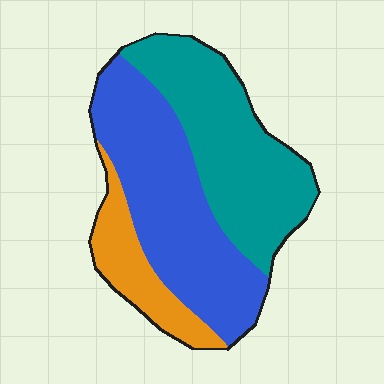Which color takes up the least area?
Orange, at roughly 15%.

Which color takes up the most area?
Blue, at roughly 45%.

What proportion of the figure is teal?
Teal takes up about two fifths (2/5) of the figure.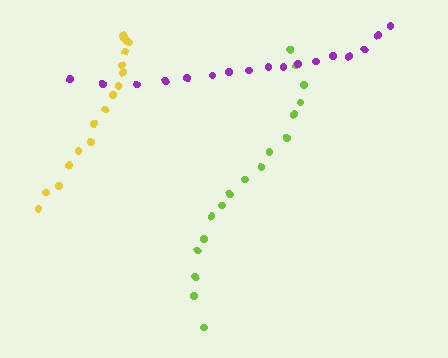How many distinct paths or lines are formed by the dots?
There are 3 distinct paths.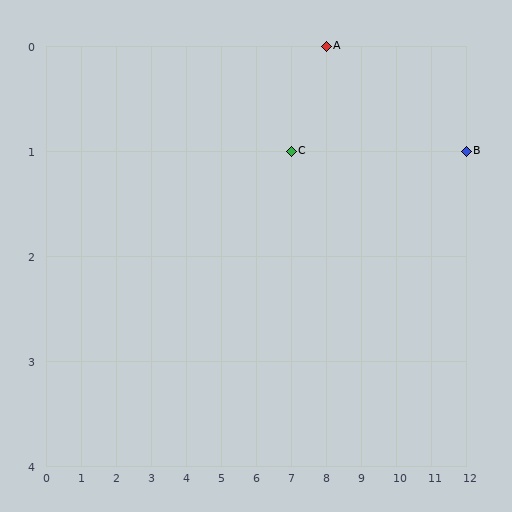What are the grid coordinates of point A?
Point A is at grid coordinates (8, 0).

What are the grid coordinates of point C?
Point C is at grid coordinates (7, 1).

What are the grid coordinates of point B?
Point B is at grid coordinates (12, 1).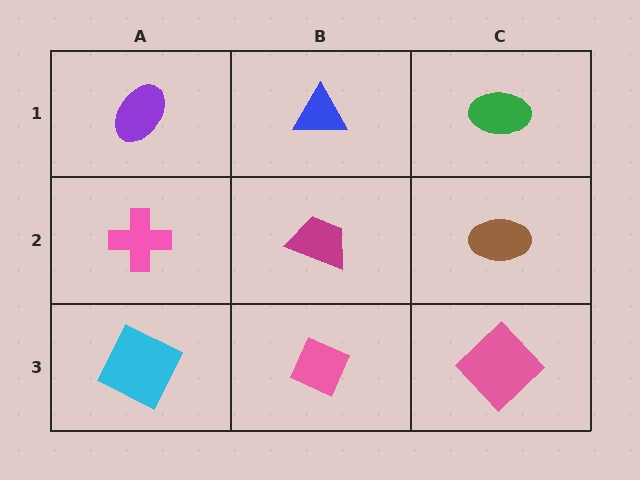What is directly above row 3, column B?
A magenta trapezoid.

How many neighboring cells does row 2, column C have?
3.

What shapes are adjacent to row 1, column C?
A brown ellipse (row 2, column C), a blue triangle (row 1, column B).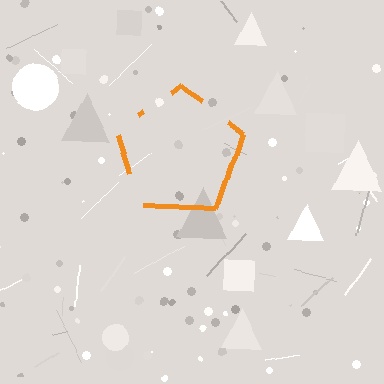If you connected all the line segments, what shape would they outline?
They would outline a pentagon.